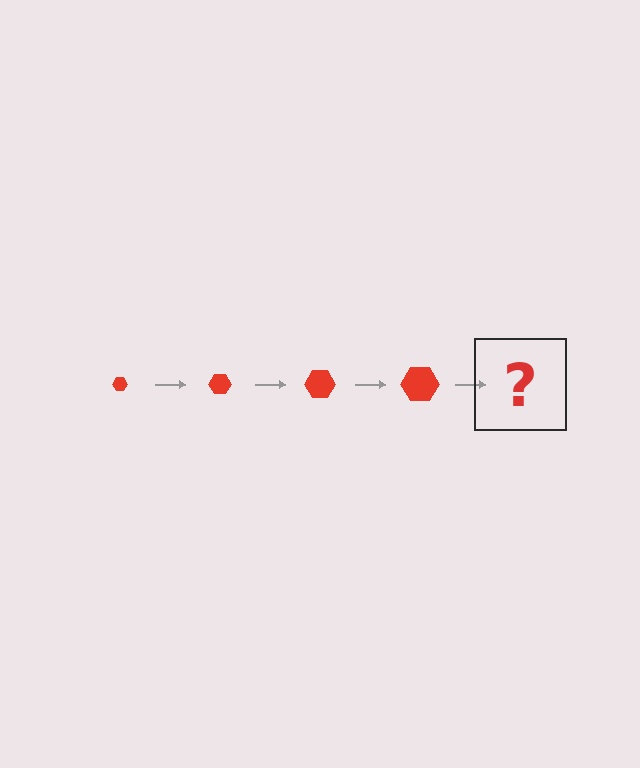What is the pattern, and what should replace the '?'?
The pattern is that the hexagon gets progressively larger each step. The '?' should be a red hexagon, larger than the previous one.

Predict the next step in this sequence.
The next step is a red hexagon, larger than the previous one.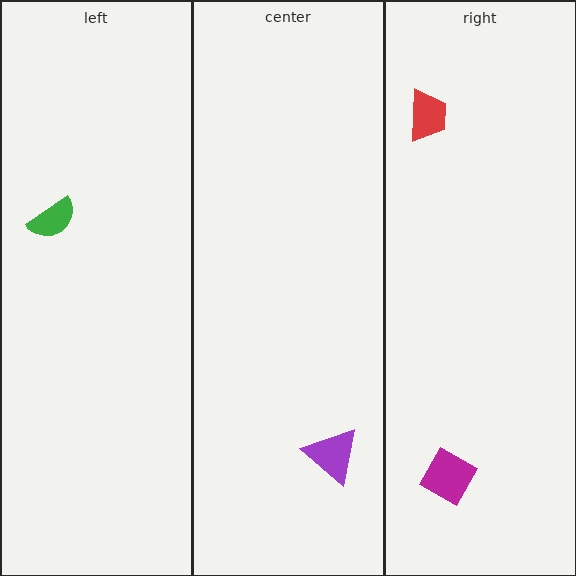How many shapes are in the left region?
1.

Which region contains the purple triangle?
The center region.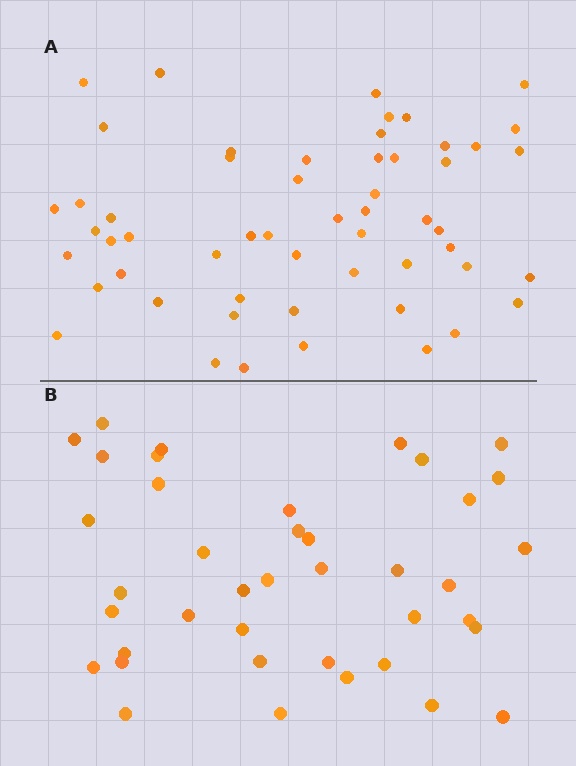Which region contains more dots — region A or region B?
Region A (the top region) has more dots.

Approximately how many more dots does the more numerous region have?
Region A has approximately 15 more dots than region B.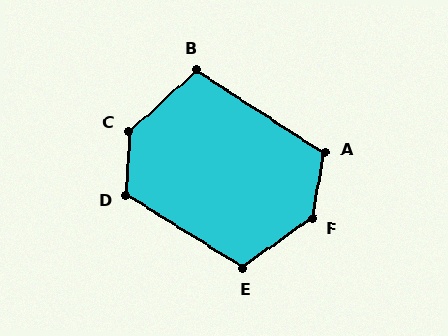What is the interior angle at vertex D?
Approximately 119 degrees (obtuse).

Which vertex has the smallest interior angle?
B, at approximately 105 degrees.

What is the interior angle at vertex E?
Approximately 112 degrees (obtuse).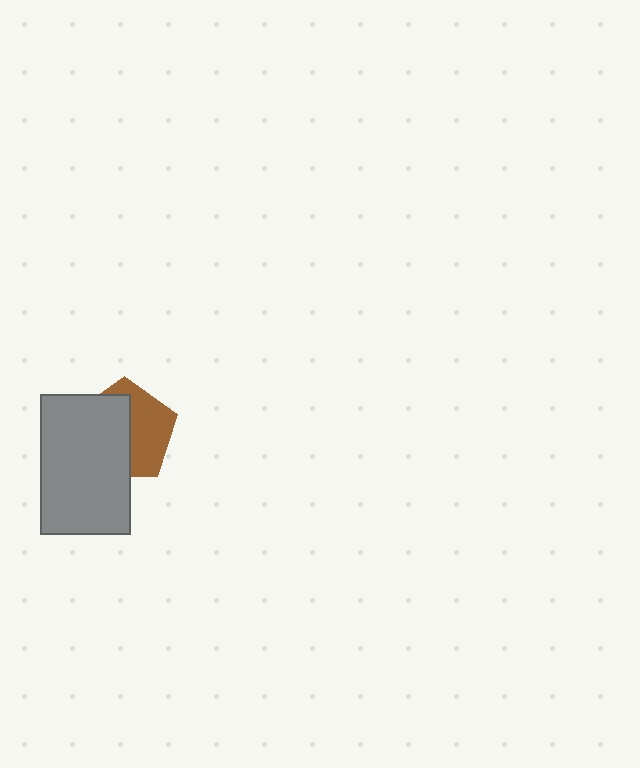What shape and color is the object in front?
The object in front is a gray rectangle.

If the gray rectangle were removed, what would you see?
You would see the complete brown pentagon.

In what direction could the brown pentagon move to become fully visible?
The brown pentagon could move right. That would shift it out from behind the gray rectangle entirely.